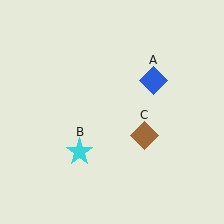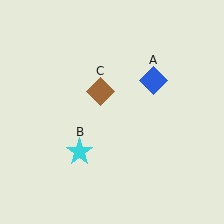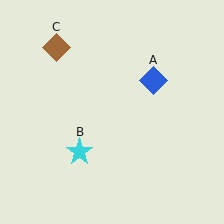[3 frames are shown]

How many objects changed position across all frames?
1 object changed position: brown diamond (object C).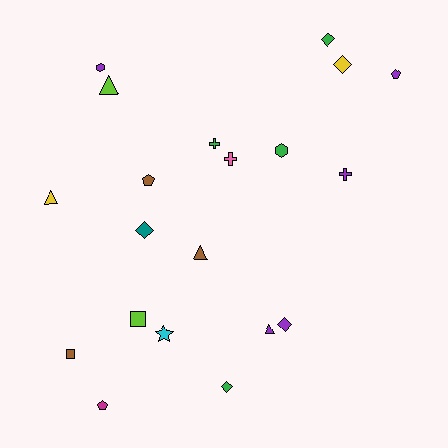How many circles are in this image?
There are no circles.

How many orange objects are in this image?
There are no orange objects.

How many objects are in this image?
There are 20 objects.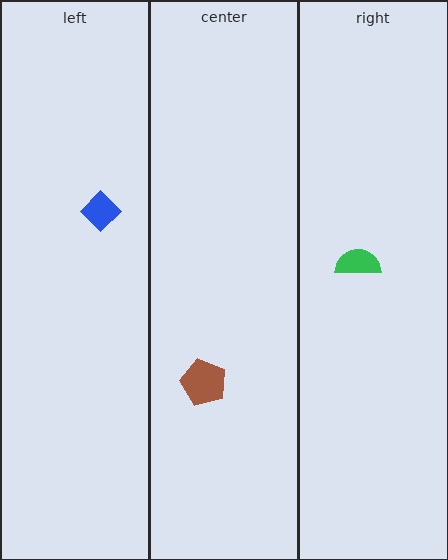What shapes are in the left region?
The blue diamond.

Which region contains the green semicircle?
The right region.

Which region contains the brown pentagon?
The center region.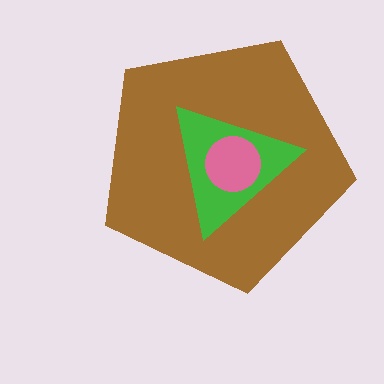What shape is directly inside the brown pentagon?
The green triangle.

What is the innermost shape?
The pink circle.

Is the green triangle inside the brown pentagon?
Yes.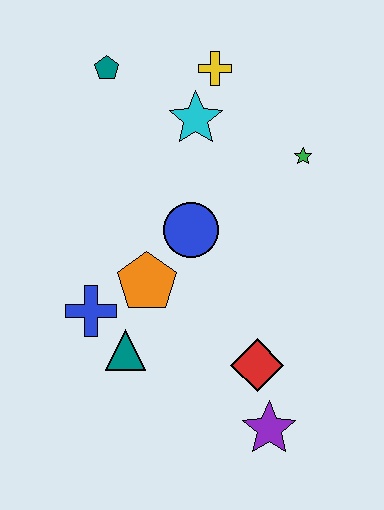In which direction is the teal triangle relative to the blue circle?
The teal triangle is below the blue circle.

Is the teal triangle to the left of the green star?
Yes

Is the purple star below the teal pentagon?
Yes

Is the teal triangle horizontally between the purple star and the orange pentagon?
No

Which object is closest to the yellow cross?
The cyan star is closest to the yellow cross.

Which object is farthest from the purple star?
The teal pentagon is farthest from the purple star.